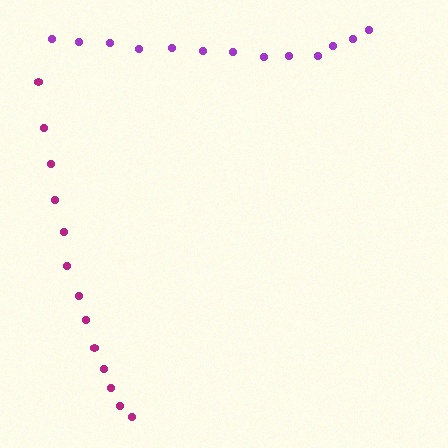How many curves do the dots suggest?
There are 2 distinct paths.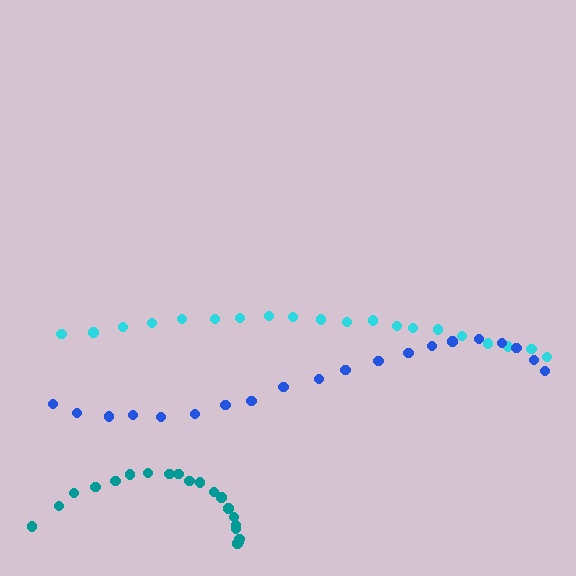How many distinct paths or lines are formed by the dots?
There are 3 distinct paths.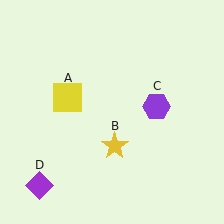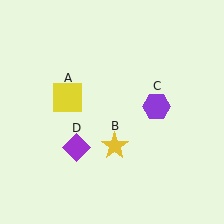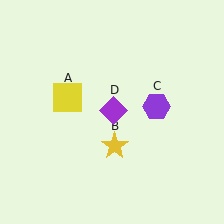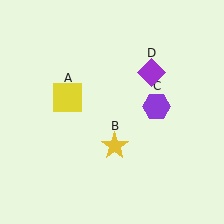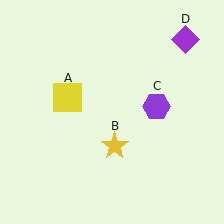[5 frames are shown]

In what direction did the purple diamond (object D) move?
The purple diamond (object D) moved up and to the right.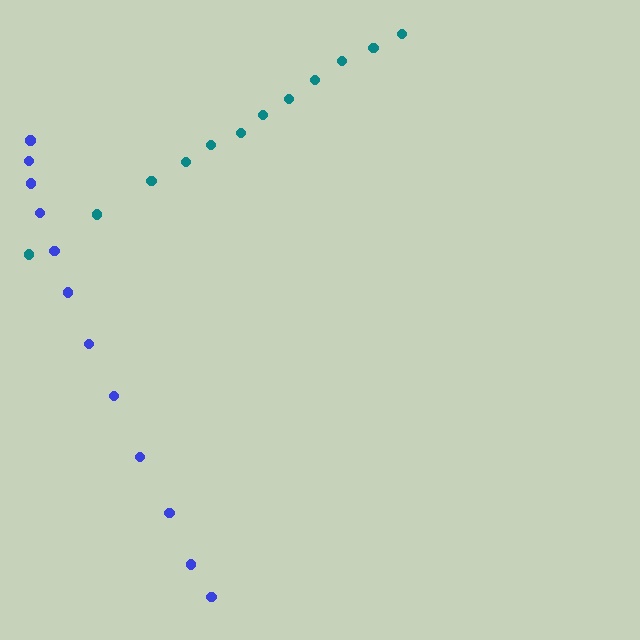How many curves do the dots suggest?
There are 2 distinct paths.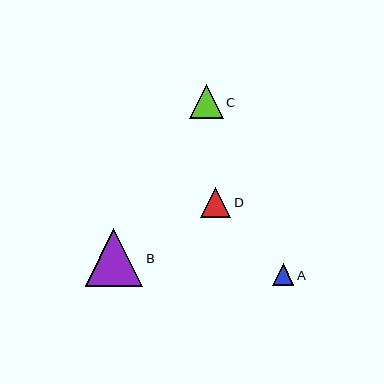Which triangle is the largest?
Triangle B is the largest with a size of approximately 58 pixels.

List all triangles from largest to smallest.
From largest to smallest: B, C, D, A.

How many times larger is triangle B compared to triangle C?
Triangle B is approximately 1.7 times the size of triangle C.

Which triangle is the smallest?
Triangle A is the smallest with a size of approximately 21 pixels.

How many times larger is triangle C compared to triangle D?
Triangle C is approximately 1.1 times the size of triangle D.